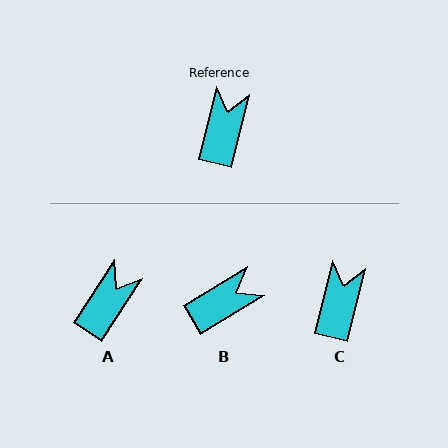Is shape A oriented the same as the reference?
No, it is off by about 20 degrees.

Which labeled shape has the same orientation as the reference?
C.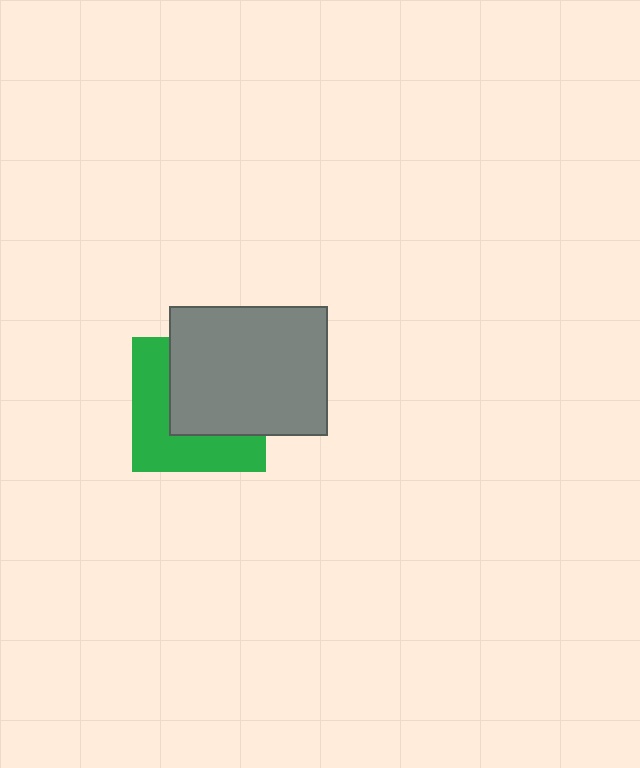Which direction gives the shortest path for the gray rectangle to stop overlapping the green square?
Moving toward the upper-right gives the shortest separation.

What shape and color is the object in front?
The object in front is a gray rectangle.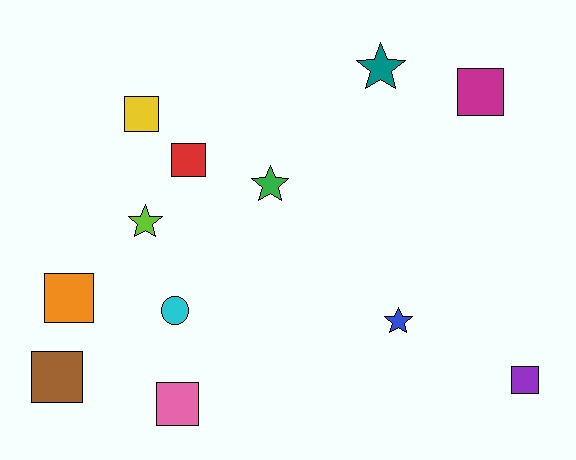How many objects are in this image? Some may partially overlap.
There are 12 objects.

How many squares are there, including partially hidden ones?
There are 7 squares.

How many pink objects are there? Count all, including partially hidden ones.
There is 1 pink object.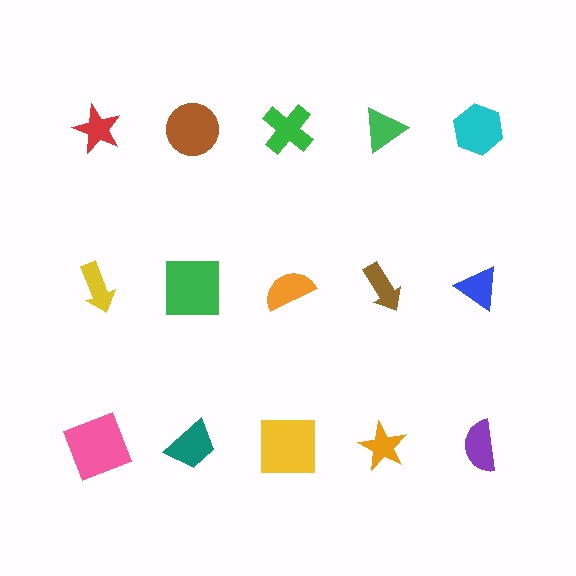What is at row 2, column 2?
A green square.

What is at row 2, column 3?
An orange semicircle.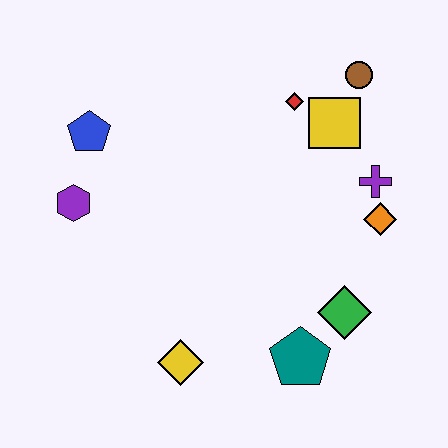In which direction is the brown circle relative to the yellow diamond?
The brown circle is above the yellow diamond.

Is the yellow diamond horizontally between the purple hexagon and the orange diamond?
Yes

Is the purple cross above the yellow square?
No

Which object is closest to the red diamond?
The yellow square is closest to the red diamond.